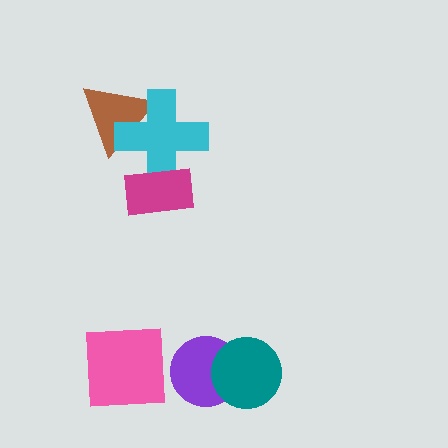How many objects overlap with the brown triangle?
1 object overlaps with the brown triangle.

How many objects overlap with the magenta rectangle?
1 object overlaps with the magenta rectangle.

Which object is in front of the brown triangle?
The cyan cross is in front of the brown triangle.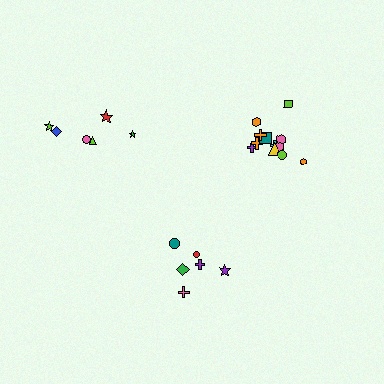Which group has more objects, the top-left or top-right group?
The top-right group.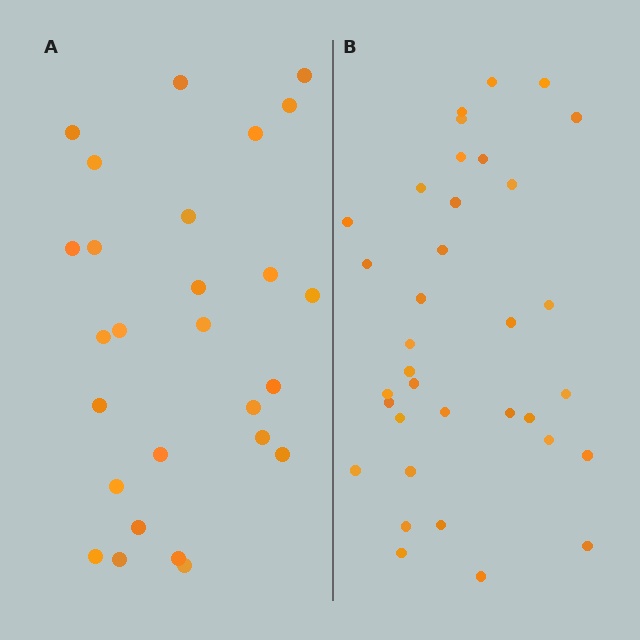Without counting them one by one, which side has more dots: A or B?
Region B (the right region) has more dots.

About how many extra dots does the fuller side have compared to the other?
Region B has roughly 8 or so more dots than region A.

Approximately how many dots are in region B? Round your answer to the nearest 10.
About 40 dots. (The exact count is 35, which rounds to 40.)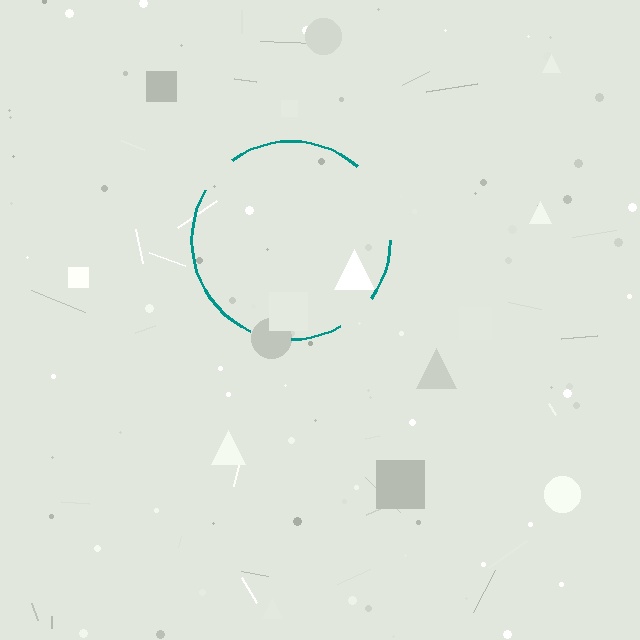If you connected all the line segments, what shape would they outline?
They would outline a circle.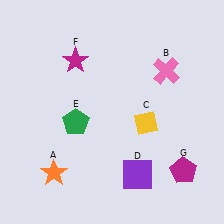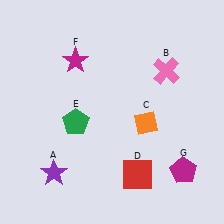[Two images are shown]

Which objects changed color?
A changed from orange to purple. C changed from yellow to orange. D changed from purple to red.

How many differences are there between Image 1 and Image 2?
There are 3 differences between the two images.